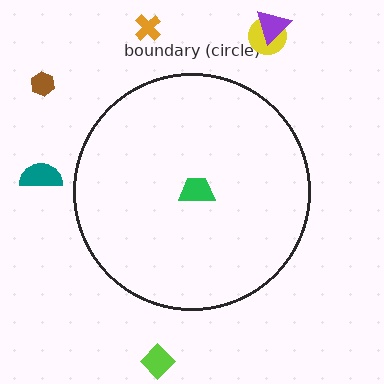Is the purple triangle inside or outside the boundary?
Outside.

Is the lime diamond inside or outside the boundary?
Outside.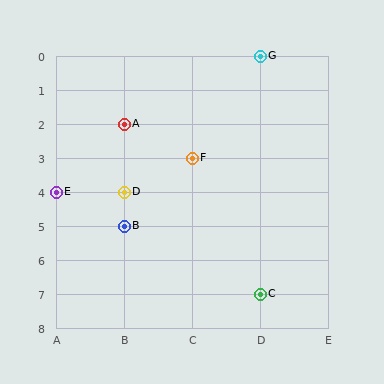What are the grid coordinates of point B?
Point B is at grid coordinates (B, 5).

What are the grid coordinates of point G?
Point G is at grid coordinates (D, 0).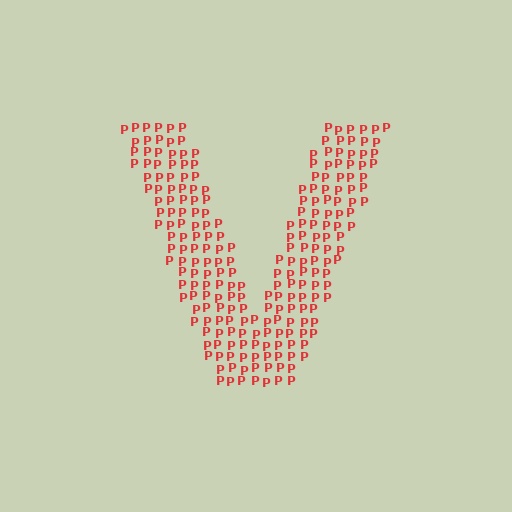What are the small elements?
The small elements are letter P's.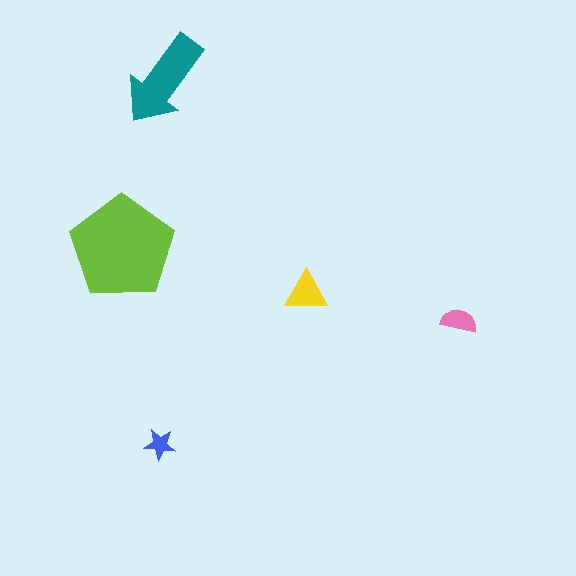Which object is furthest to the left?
The lime pentagon is leftmost.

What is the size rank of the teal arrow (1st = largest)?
2nd.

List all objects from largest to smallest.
The lime pentagon, the teal arrow, the yellow triangle, the pink semicircle, the blue star.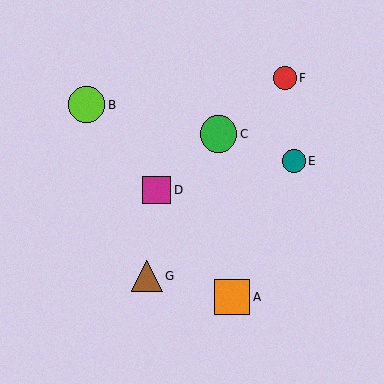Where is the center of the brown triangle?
The center of the brown triangle is at (147, 276).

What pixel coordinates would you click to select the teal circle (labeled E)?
Click at (294, 161) to select the teal circle E.